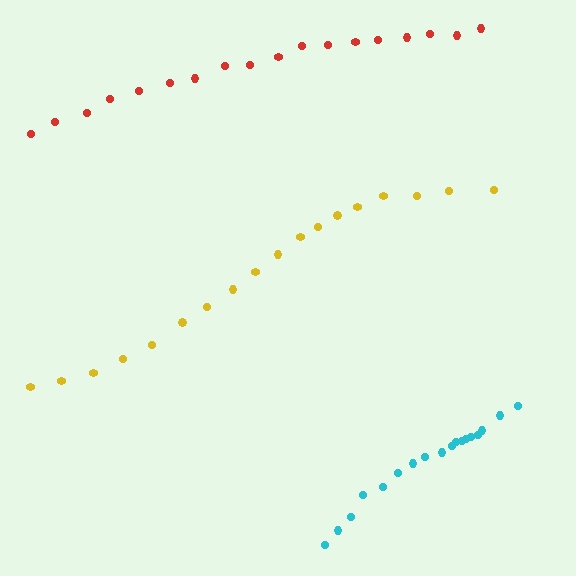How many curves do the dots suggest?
There are 3 distinct paths.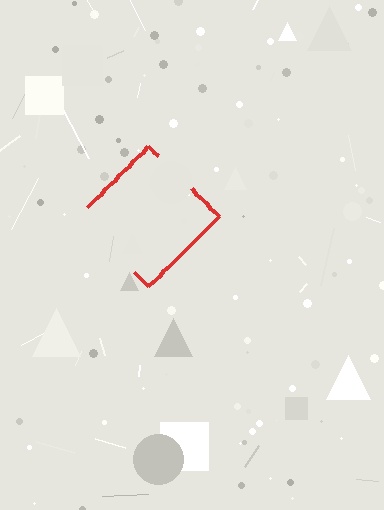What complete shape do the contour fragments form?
The contour fragments form a diamond.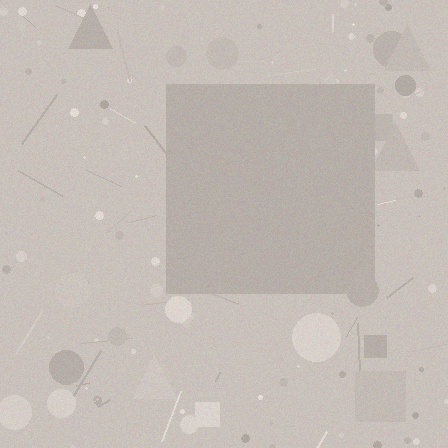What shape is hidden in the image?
A square is hidden in the image.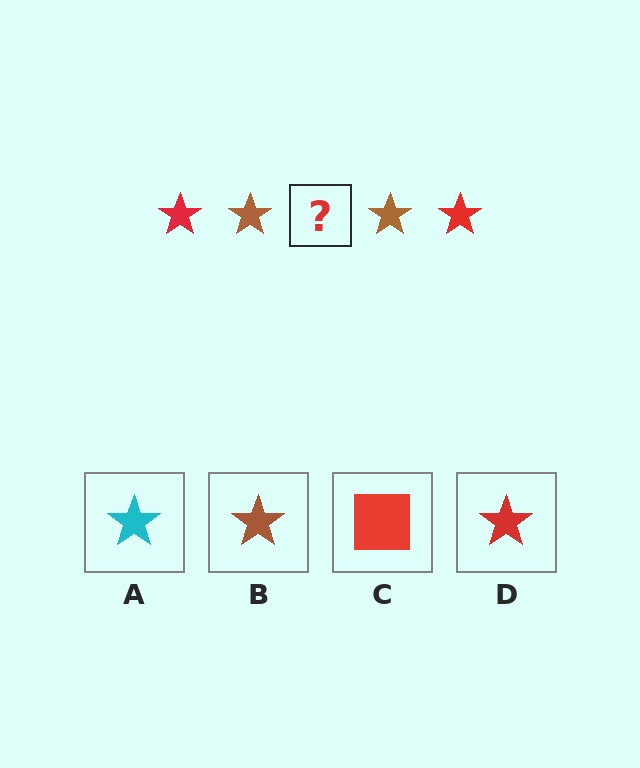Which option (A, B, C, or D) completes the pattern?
D.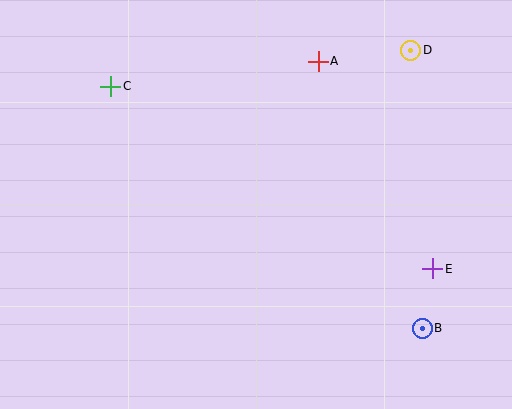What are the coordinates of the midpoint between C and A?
The midpoint between C and A is at (215, 74).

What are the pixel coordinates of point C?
Point C is at (111, 86).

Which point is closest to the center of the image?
Point A at (318, 61) is closest to the center.